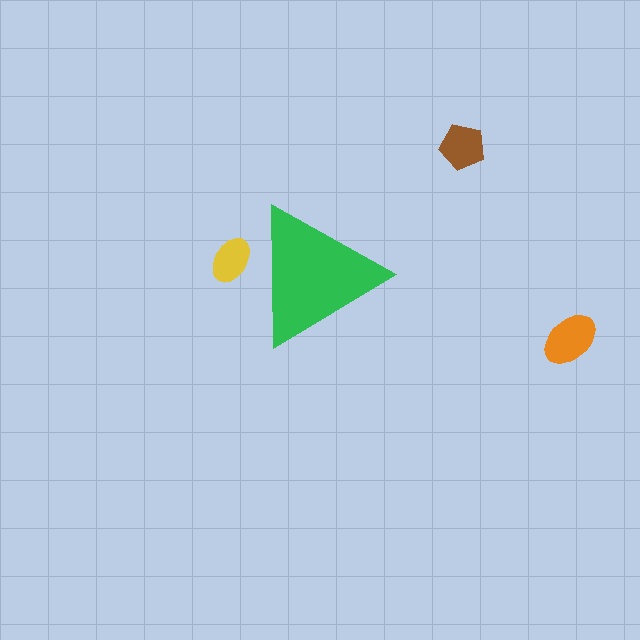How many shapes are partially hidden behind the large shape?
1 shape is partially hidden.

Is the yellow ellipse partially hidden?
Yes, the yellow ellipse is partially hidden behind the green triangle.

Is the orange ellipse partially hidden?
No, the orange ellipse is fully visible.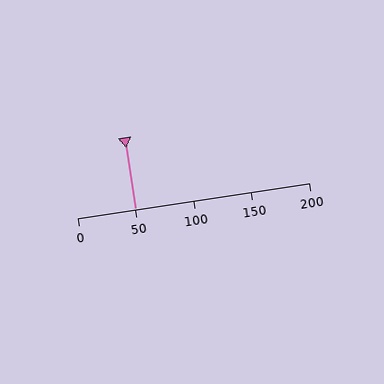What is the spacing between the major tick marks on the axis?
The major ticks are spaced 50 apart.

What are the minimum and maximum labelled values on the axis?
The axis runs from 0 to 200.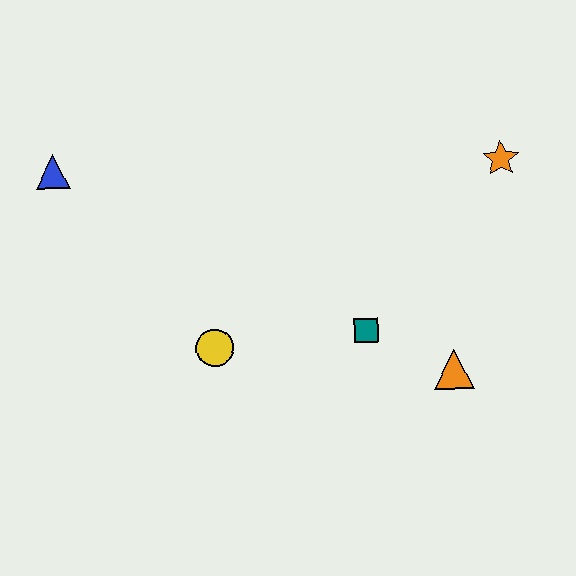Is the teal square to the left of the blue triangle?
No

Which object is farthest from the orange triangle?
The blue triangle is farthest from the orange triangle.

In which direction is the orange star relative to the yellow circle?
The orange star is to the right of the yellow circle.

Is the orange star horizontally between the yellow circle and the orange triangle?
No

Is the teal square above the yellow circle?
Yes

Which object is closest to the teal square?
The orange triangle is closest to the teal square.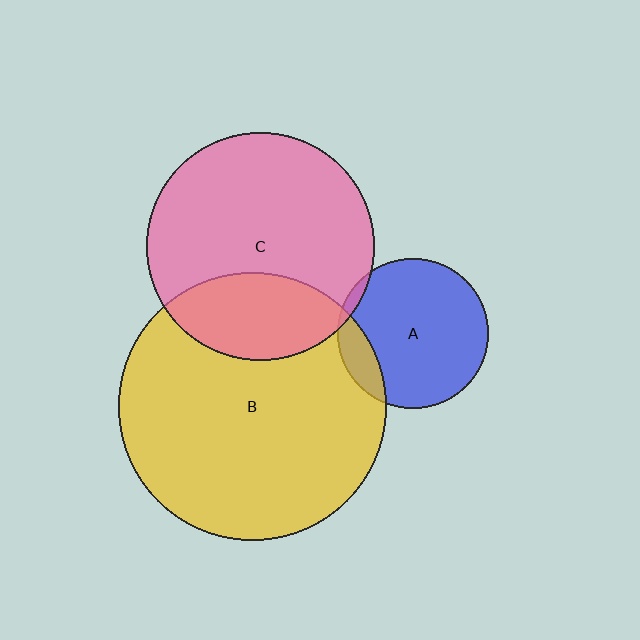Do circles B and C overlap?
Yes.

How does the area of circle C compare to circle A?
Approximately 2.3 times.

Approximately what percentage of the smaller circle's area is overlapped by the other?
Approximately 30%.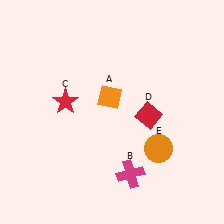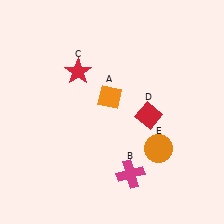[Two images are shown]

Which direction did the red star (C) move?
The red star (C) moved up.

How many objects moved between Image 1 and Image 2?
1 object moved between the two images.